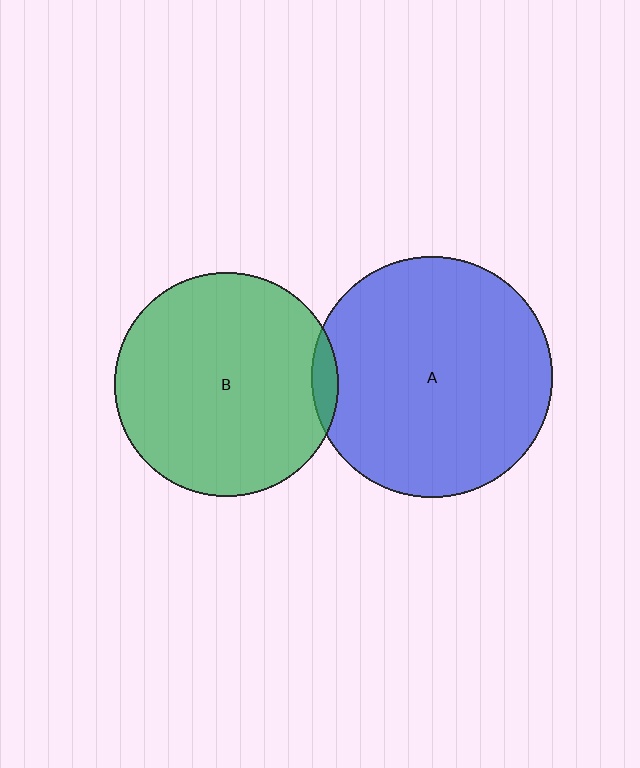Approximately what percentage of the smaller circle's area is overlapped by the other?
Approximately 5%.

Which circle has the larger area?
Circle A (blue).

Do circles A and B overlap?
Yes.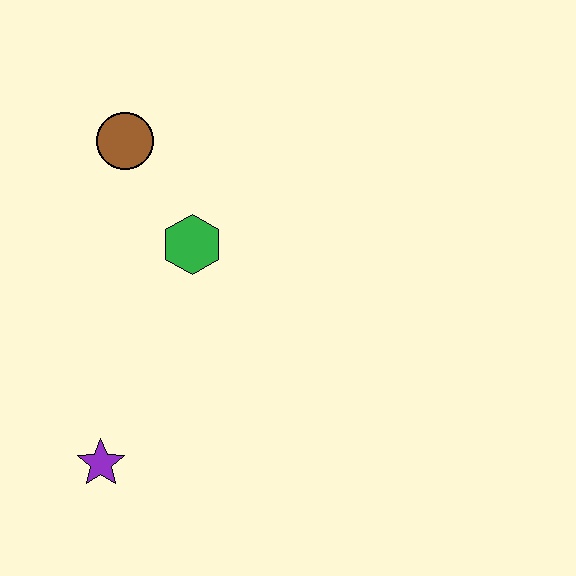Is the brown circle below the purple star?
No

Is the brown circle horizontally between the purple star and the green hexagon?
Yes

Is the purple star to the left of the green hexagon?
Yes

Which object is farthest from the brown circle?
The purple star is farthest from the brown circle.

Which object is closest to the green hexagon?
The brown circle is closest to the green hexagon.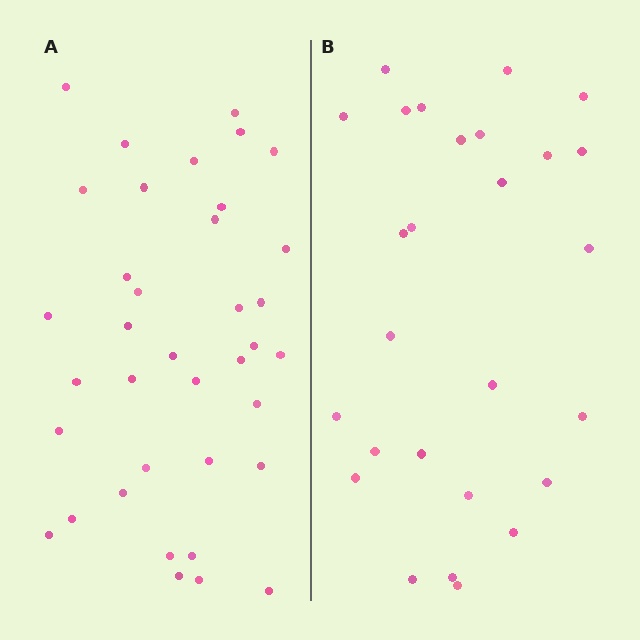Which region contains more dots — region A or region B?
Region A (the left region) has more dots.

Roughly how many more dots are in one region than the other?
Region A has roughly 10 or so more dots than region B.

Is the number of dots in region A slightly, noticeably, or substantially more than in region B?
Region A has noticeably more, but not dramatically so. The ratio is roughly 1.4 to 1.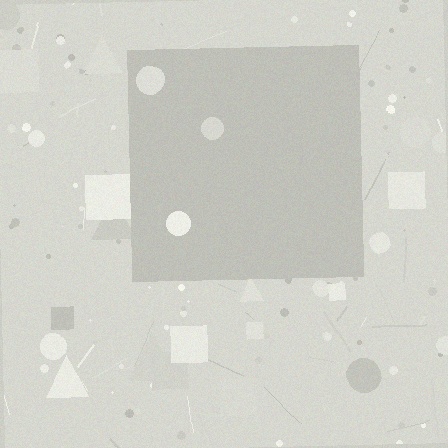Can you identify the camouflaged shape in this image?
The camouflaged shape is a square.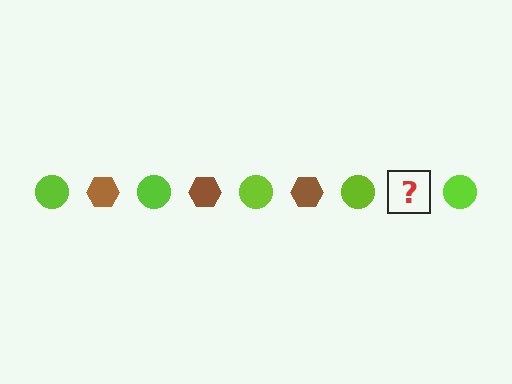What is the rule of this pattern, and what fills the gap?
The rule is that the pattern alternates between lime circle and brown hexagon. The gap should be filled with a brown hexagon.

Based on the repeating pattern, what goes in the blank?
The blank should be a brown hexagon.